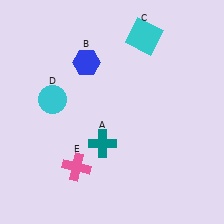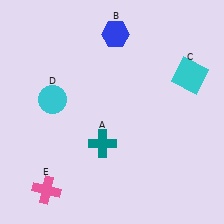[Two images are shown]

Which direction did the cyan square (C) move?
The cyan square (C) moved right.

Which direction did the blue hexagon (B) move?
The blue hexagon (B) moved right.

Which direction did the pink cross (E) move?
The pink cross (E) moved left.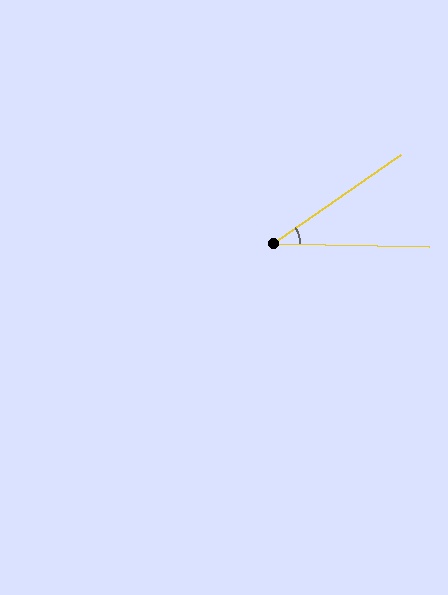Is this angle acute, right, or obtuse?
It is acute.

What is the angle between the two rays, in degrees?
Approximately 36 degrees.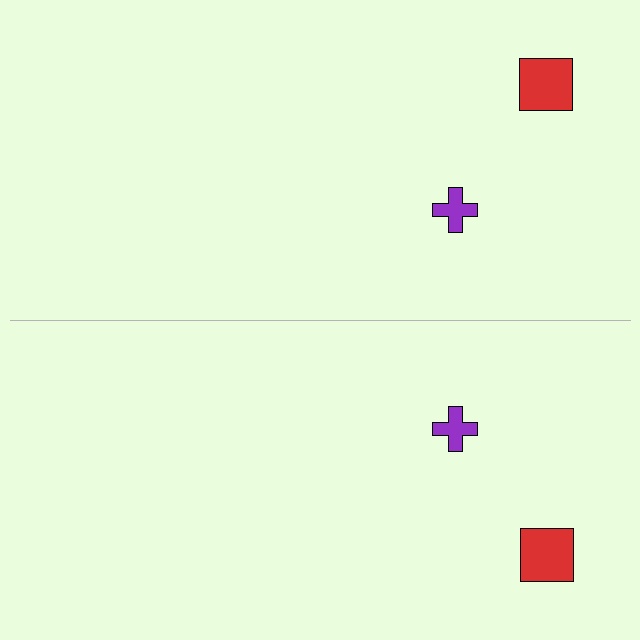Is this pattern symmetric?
Yes, this pattern has bilateral (reflection) symmetry.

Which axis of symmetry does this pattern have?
The pattern has a horizontal axis of symmetry running through the center of the image.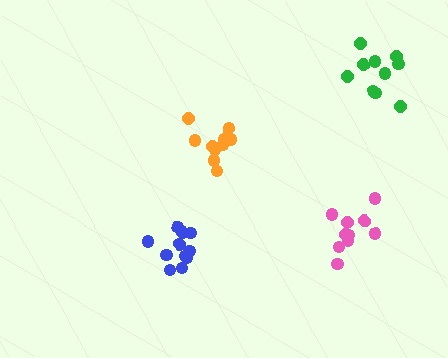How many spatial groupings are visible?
There are 4 spatial groupings.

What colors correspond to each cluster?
The clusters are colored: pink, blue, orange, green.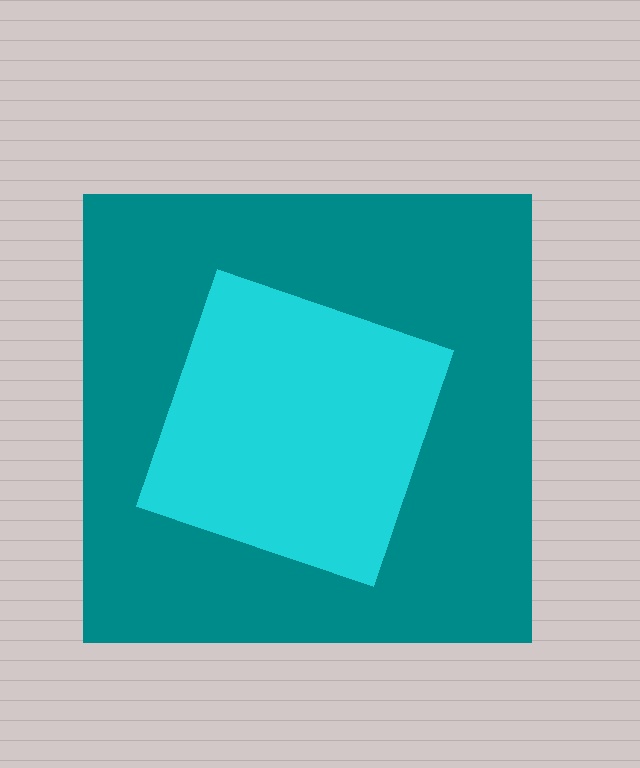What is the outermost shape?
The teal square.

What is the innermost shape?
The cyan diamond.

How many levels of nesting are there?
2.